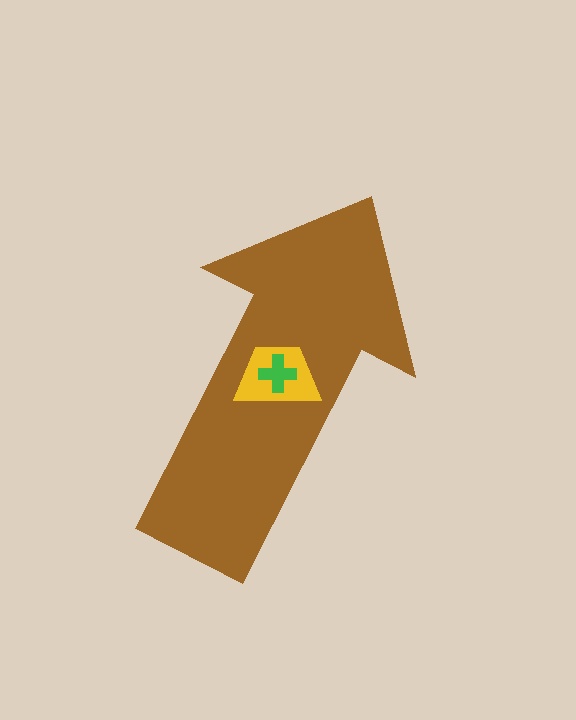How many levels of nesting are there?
3.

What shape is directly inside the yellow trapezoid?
The green cross.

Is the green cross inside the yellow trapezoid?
Yes.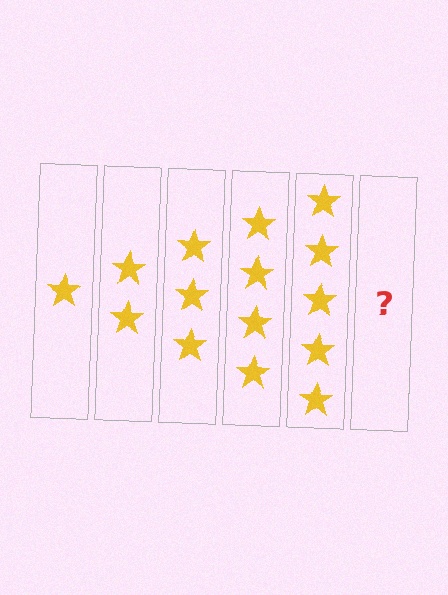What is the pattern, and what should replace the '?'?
The pattern is that each step adds one more star. The '?' should be 6 stars.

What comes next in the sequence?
The next element should be 6 stars.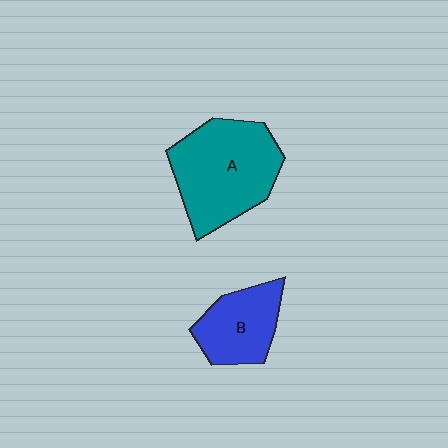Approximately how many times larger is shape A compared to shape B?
Approximately 1.7 times.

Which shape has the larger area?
Shape A (teal).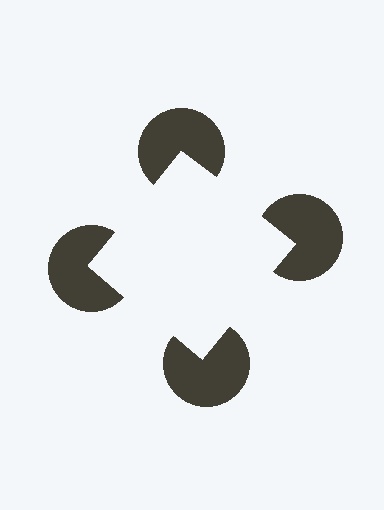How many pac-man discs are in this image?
There are 4 — one at each vertex of the illusory square.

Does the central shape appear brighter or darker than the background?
It typically appears slightly brighter than the background, even though no actual brightness change is drawn.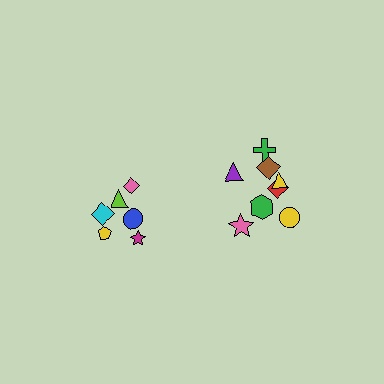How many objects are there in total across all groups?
There are 14 objects.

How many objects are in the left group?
There are 6 objects.